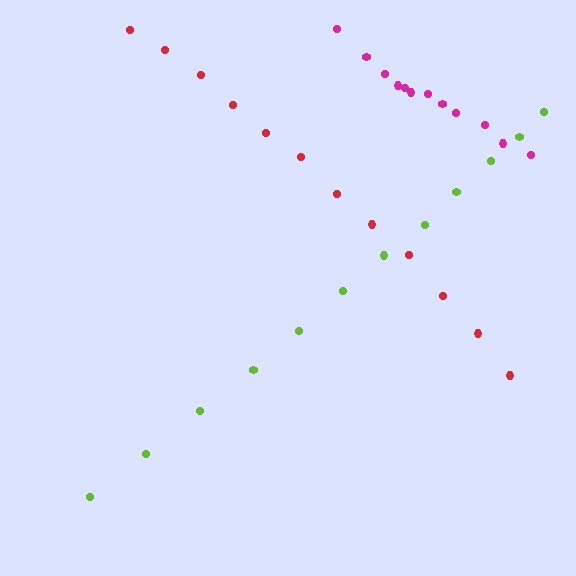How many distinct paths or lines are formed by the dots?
There are 3 distinct paths.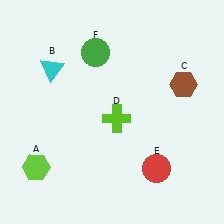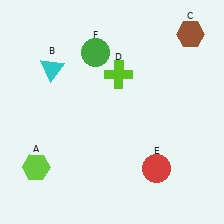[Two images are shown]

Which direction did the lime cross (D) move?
The lime cross (D) moved up.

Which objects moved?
The objects that moved are: the brown hexagon (C), the lime cross (D).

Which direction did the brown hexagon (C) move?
The brown hexagon (C) moved up.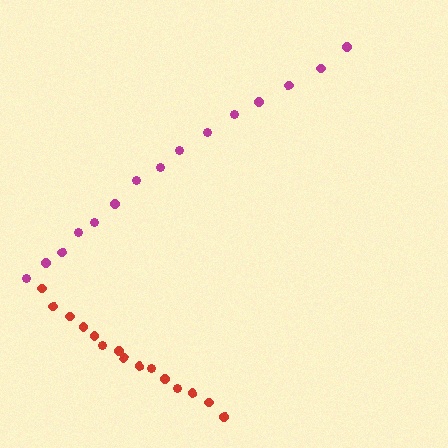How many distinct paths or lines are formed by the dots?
There are 2 distinct paths.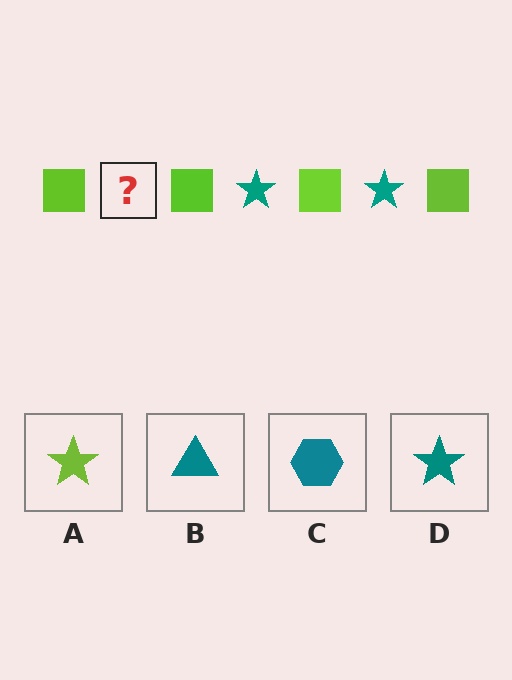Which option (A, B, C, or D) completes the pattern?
D.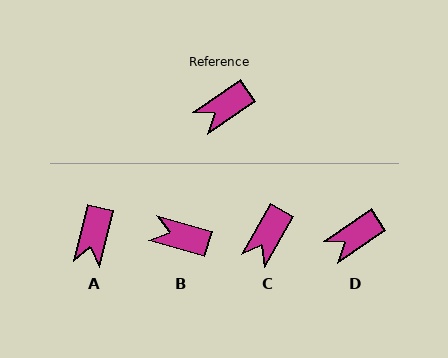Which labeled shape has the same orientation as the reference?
D.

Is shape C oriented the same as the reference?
No, it is off by about 26 degrees.